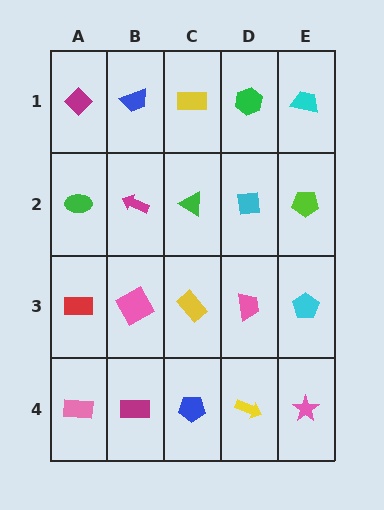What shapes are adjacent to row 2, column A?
A magenta diamond (row 1, column A), a red rectangle (row 3, column A), a magenta arrow (row 2, column B).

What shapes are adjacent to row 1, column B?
A magenta arrow (row 2, column B), a magenta diamond (row 1, column A), a yellow rectangle (row 1, column C).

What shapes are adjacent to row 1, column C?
A green triangle (row 2, column C), a blue trapezoid (row 1, column B), a green hexagon (row 1, column D).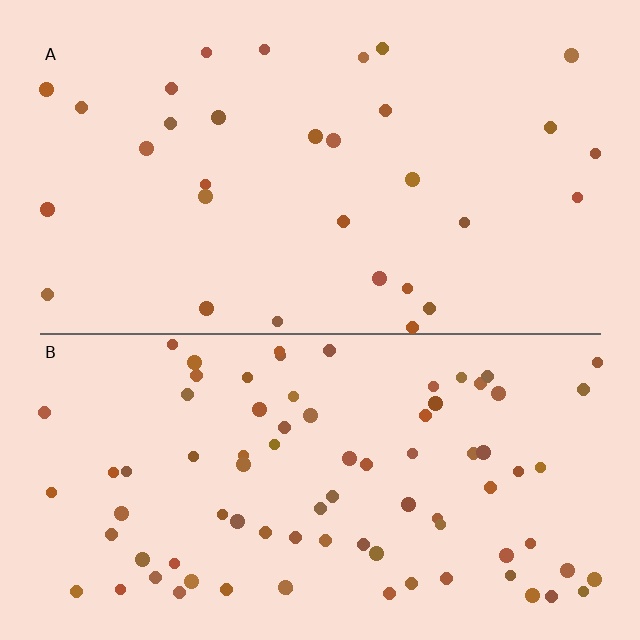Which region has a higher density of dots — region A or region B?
B (the bottom).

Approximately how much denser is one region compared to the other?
Approximately 2.6× — region B over region A.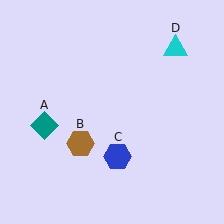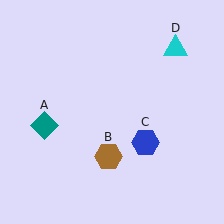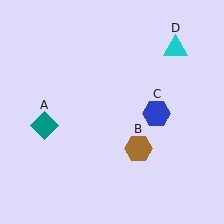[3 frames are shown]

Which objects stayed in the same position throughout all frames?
Teal diamond (object A) and cyan triangle (object D) remained stationary.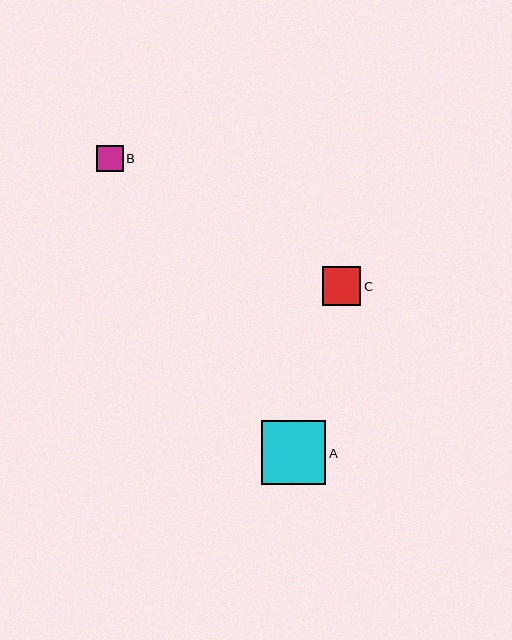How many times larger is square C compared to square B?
Square C is approximately 1.4 times the size of square B.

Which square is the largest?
Square A is the largest with a size of approximately 64 pixels.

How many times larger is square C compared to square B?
Square C is approximately 1.4 times the size of square B.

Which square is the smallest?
Square B is the smallest with a size of approximately 27 pixels.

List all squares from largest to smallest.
From largest to smallest: A, C, B.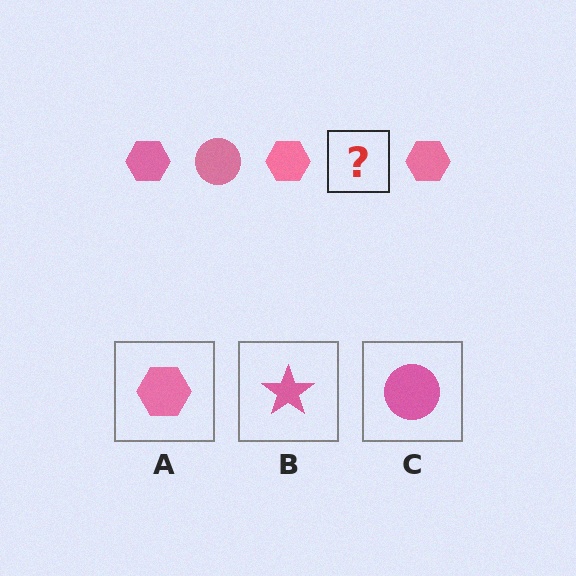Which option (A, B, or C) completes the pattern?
C.